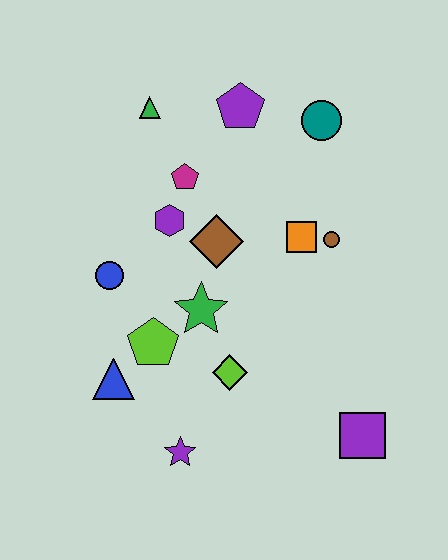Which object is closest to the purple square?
The lime diamond is closest to the purple square.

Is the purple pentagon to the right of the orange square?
No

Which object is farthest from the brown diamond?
The purple square is farthest from the brown diamond.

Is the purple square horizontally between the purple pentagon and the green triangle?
No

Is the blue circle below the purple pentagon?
Yes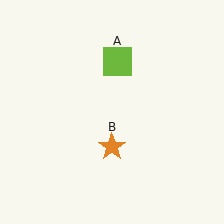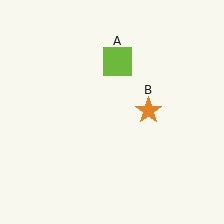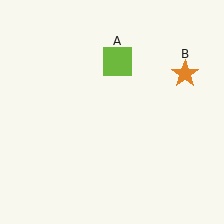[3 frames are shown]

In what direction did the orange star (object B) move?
The orange star (object B) moved up and to the right.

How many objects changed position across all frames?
1 object changed position: orange star (object B).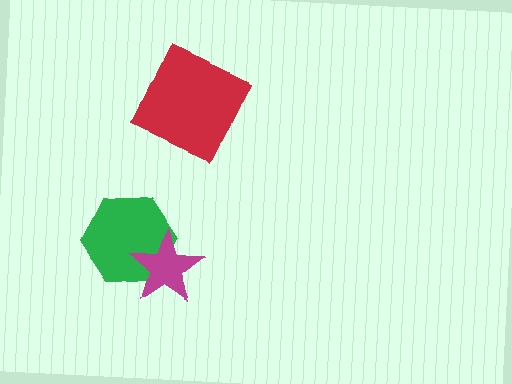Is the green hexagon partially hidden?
Yes, it is partially covered by another shape.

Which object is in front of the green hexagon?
The magenta star is in front of the green hexagon.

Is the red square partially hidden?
No, no other shape covers it.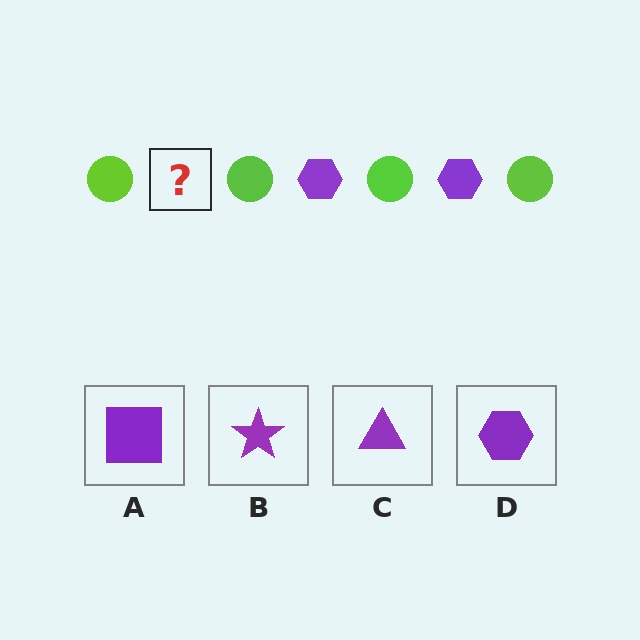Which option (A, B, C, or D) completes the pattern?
D.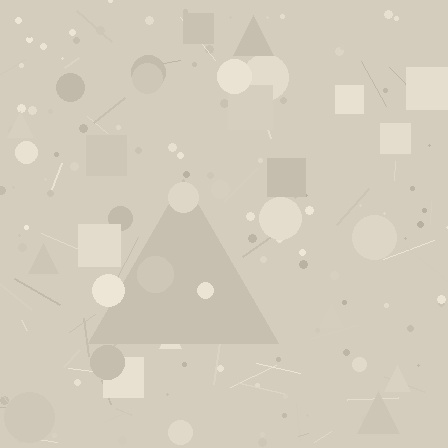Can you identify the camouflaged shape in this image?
The camouflaged shape is a triangle.